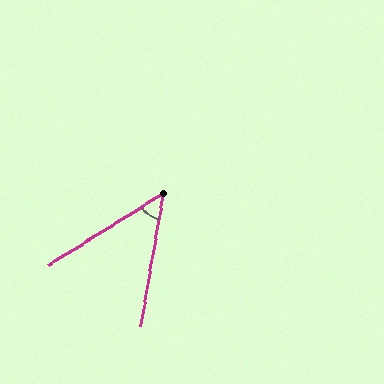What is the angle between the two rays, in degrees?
Approximately 48 degrees.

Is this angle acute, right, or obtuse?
It is acute.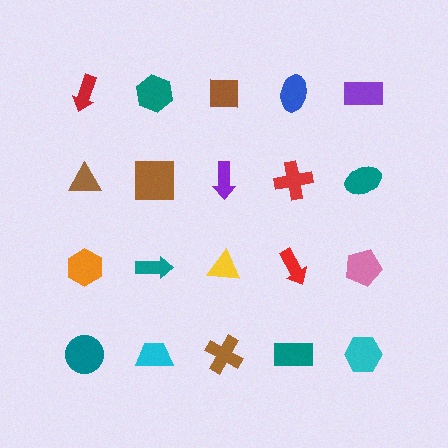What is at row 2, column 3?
A purple arrow.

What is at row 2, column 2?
A brown square.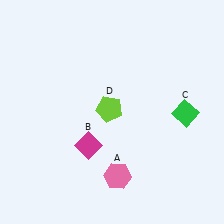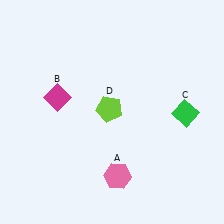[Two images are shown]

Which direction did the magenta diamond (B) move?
The magenta diamond (B) moved up.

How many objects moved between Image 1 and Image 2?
1 object moved between the two images.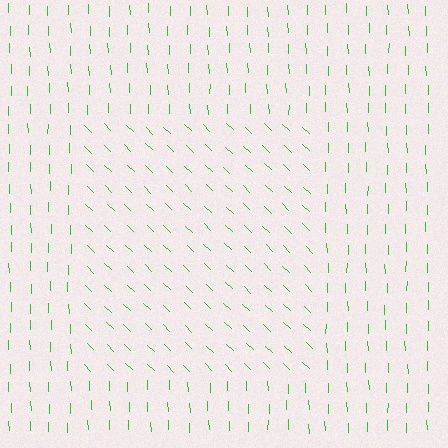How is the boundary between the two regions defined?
The boundary is defined purely by a change in line orientation (approximately 45 degrees difference). All lines are the same color and thickness.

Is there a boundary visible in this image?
Yes, there is a texture boundary formed by a change in line orientation.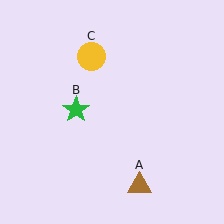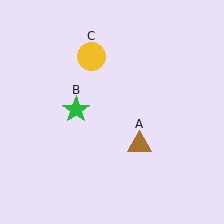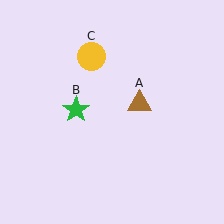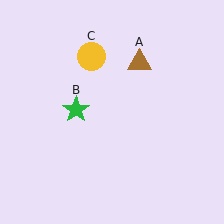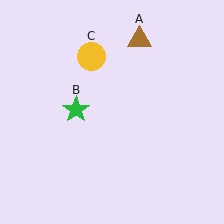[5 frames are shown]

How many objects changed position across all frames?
1 object changed position: brown triangle (object A).